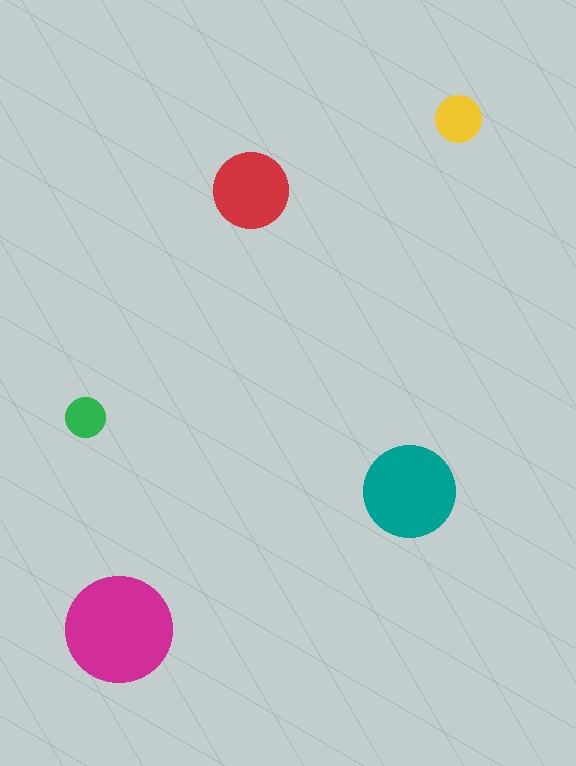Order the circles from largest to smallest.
the magenta one, the teal one, the red one, the yellow one, the green one.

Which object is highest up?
The yellow circle is topmost.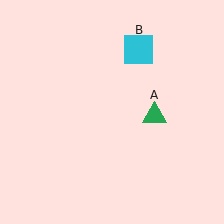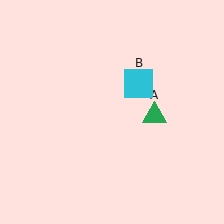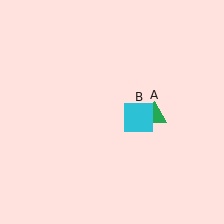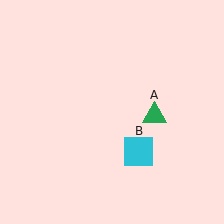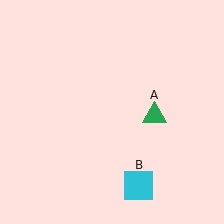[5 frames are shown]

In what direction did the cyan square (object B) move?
The cyan square (object B) moved down.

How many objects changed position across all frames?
1 object changed position: cyan square (object B).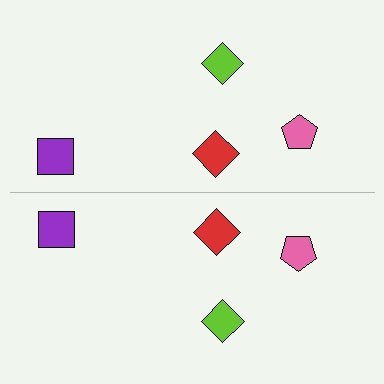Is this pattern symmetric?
Yes, this pattern has bilateral (reflection) symmetry.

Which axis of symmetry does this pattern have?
The pattern has a horizontal axis of symmetry running through the center of the image.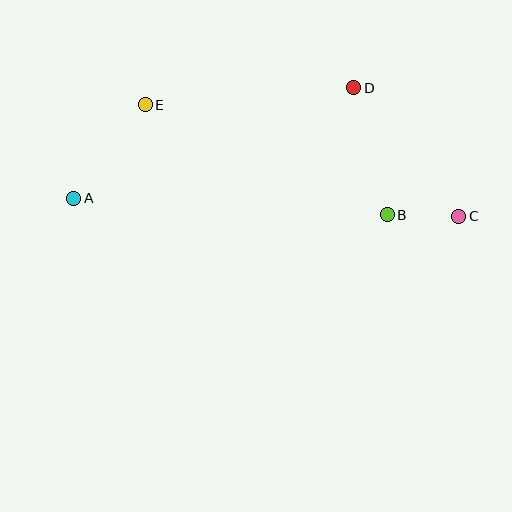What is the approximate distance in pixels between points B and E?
The distance between B and E is approximately 266 pixels.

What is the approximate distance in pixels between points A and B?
The distance between A and B is approximately 314 pixels.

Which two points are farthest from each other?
Points A and C are farthest from each other.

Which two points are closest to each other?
Points B and C are closest to each other.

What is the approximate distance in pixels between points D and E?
The distance between D and E is approximately 209 pixels.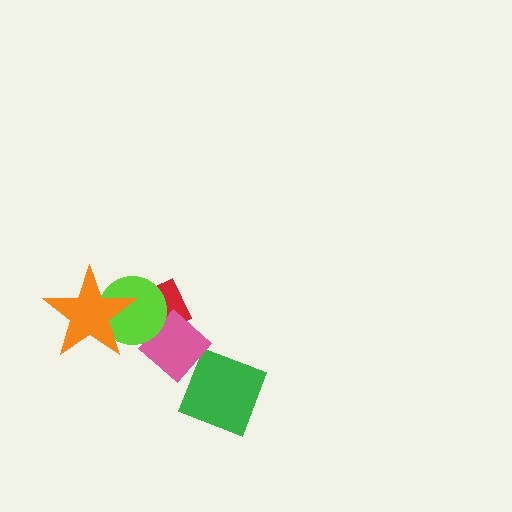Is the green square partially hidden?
No, no other shape covers it.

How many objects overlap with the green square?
0 objects overlap with the green square.